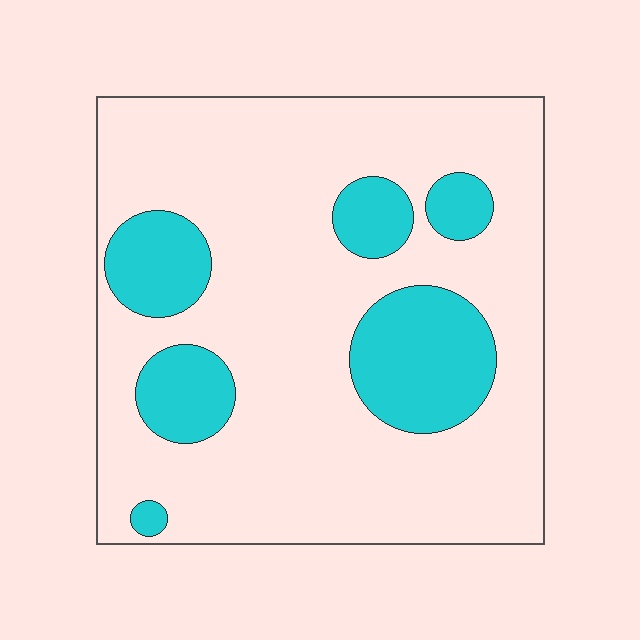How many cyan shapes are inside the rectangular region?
6.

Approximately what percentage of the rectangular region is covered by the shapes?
Approximately 20%.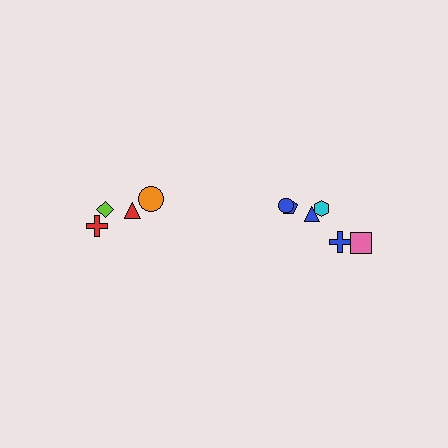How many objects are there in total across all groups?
There are 10 objects.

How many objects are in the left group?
There are 4 objects.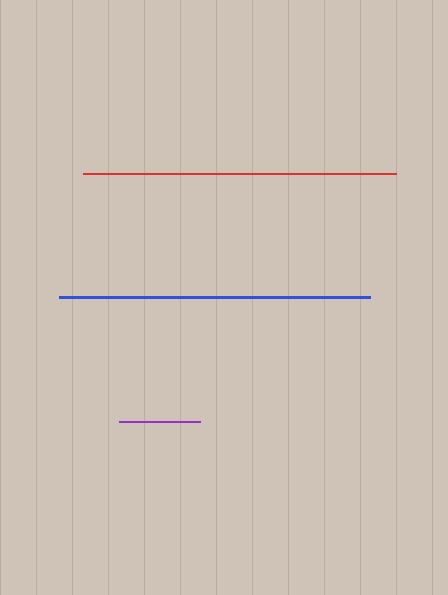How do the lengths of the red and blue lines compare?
The red and blue lines are approximately the same length.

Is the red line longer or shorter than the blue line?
The red line is longer than the blue line.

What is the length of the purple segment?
The purple segment is approximately 81 pixels long.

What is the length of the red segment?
The red segment is approximately 313 pixels long.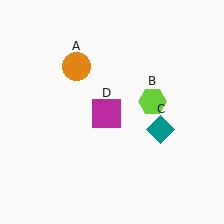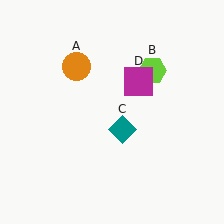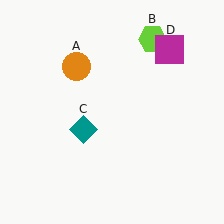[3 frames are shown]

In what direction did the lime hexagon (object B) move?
The lime hexagon (object B) moved up.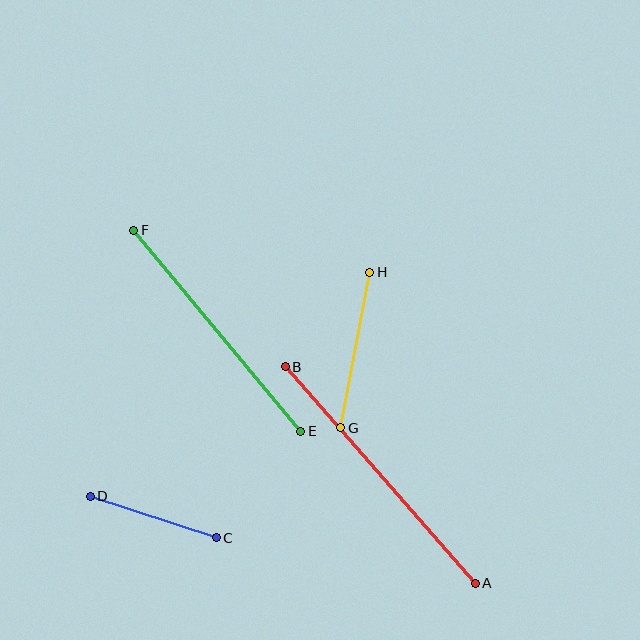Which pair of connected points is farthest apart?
Points A and B are farthest apart.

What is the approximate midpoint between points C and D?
The midpoint is at approximately (153, 517) pixels.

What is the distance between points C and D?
The distance is approximately 133 pixels.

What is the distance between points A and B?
The distance is approximately 288 pixels.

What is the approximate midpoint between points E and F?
The midpoint is at approximately (217, 331) pixels.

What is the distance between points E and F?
The distance is approximately 261 pixels.